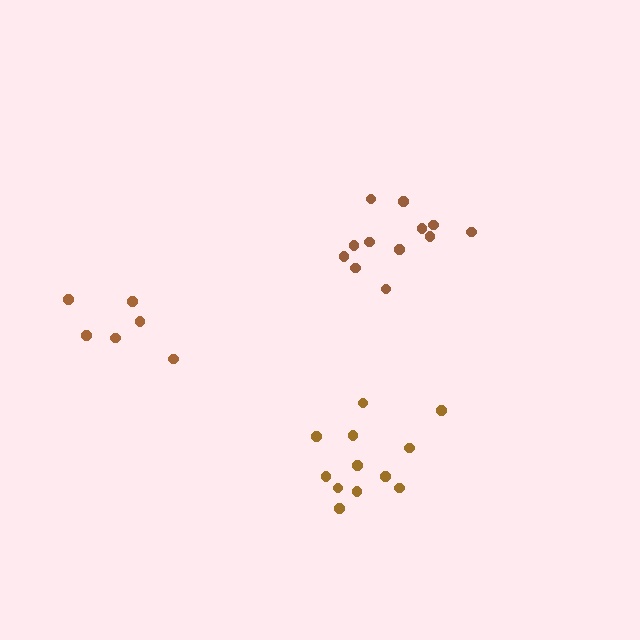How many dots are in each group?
Group 1: 6 dots, Group 2: 12 dots, Group 3: 12 dots (30 total).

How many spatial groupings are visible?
There are 3 spatial groupings.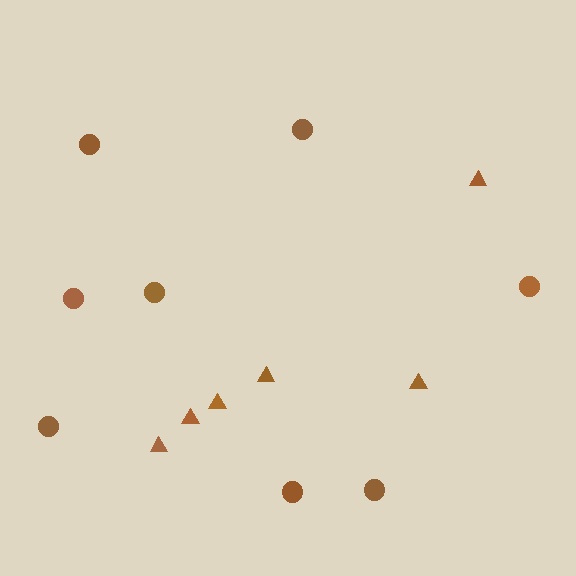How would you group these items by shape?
There are 2 groups: one group of circles (8) and one group of triangles (6).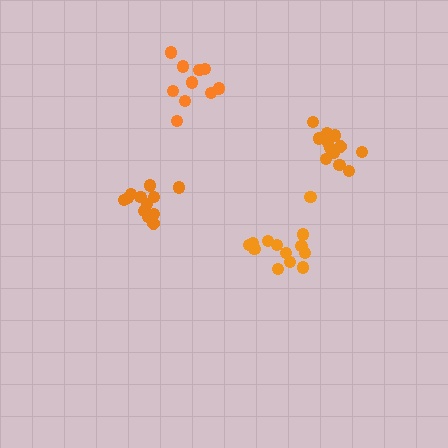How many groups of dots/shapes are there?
There are 4 groups.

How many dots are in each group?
Group 1: 13 dots, Group 2: 12 dots, Group 3: 10 dots, Group 4: 13 dots (48 total).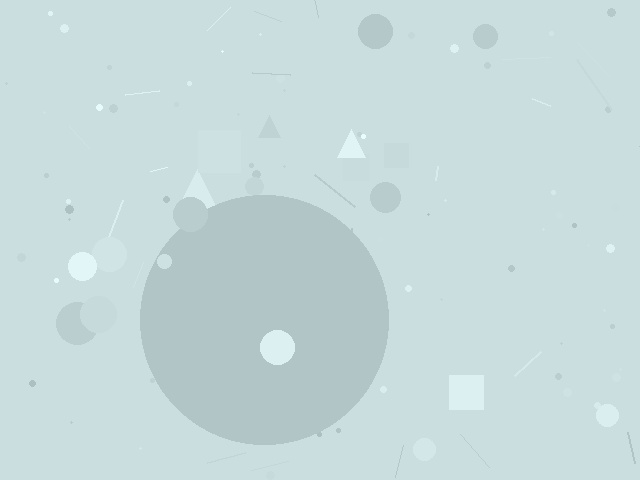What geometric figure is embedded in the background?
A circle is embedded in the background.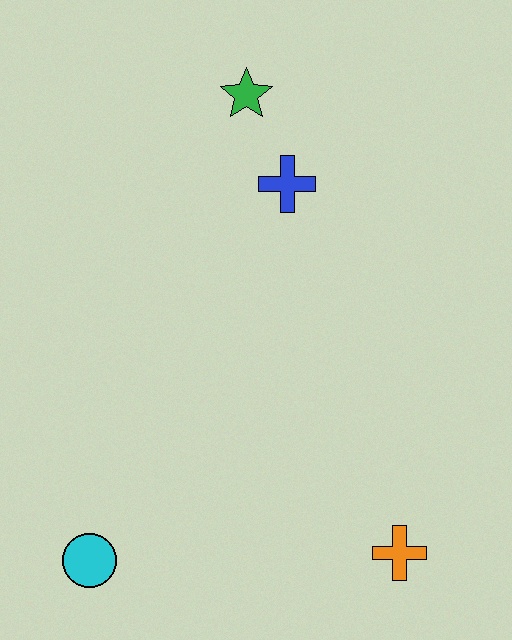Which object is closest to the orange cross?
The cyan circle is closest to the orange cross.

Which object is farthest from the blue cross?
The cyan circle is farthest from the blue cross.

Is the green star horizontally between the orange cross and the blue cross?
No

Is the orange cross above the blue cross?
No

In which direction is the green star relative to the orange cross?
The green star is above the orange cross.